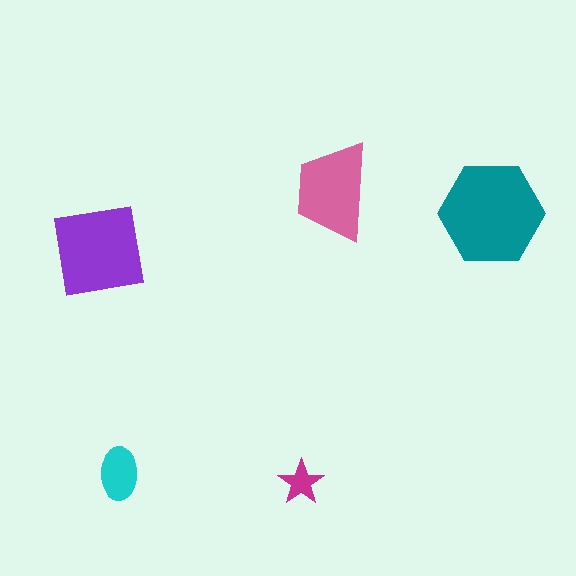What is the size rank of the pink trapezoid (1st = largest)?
3rd.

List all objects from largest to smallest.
The teal hexagon, the purple square, the pink trapezoid, the cyan ellipse, the magenta star.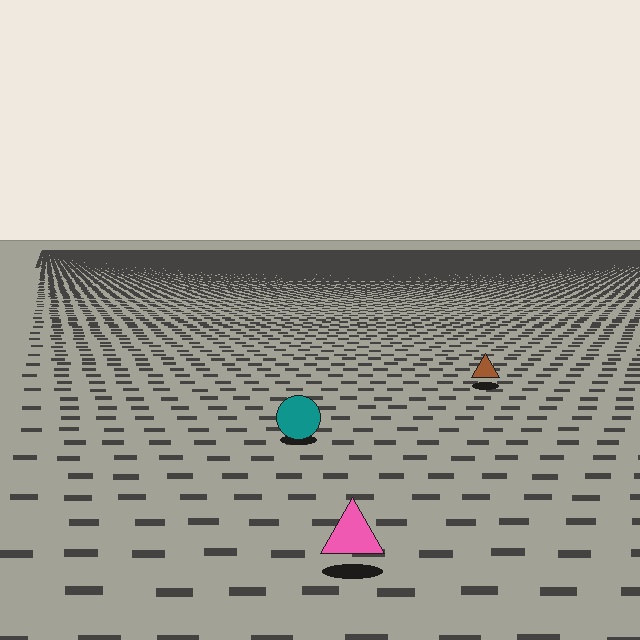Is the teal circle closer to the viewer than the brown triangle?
Yes. The teal circle is closer — you can tell from the texture gradient: the ground texture is coarser near it.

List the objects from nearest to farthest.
From nearest to farthest: the pink triangle, the teal circle, the brown triangle.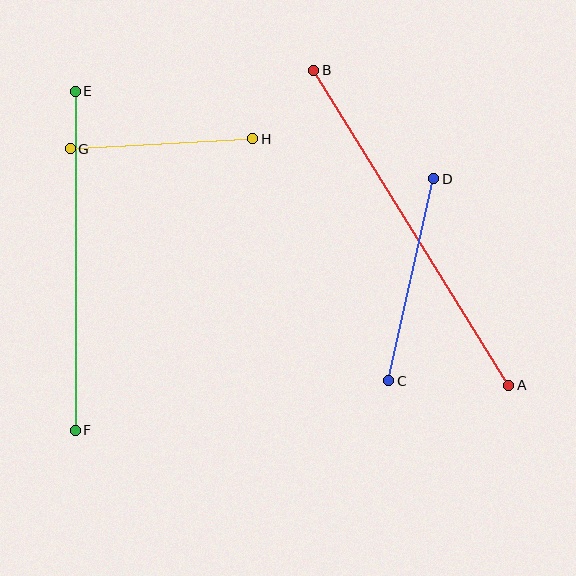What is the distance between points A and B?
The distance is approximately 370 pixels.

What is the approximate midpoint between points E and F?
The midpoint is at approximately (75, 261) pixels.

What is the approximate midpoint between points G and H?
The midpoint is at approximately (161, 144) pixels.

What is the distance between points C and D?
The distance is approximately 207 pixels.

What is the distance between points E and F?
The distance is approximately 339 pixels.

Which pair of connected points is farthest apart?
Points A and B are farthest apart.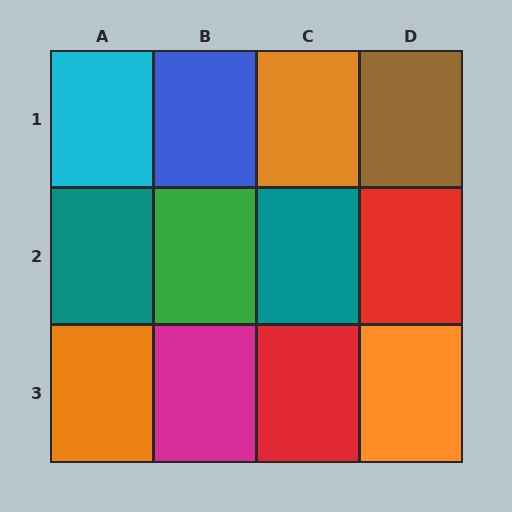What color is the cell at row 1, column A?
Cyan.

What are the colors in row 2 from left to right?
Teal, green, teal, red.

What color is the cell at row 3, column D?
Orange.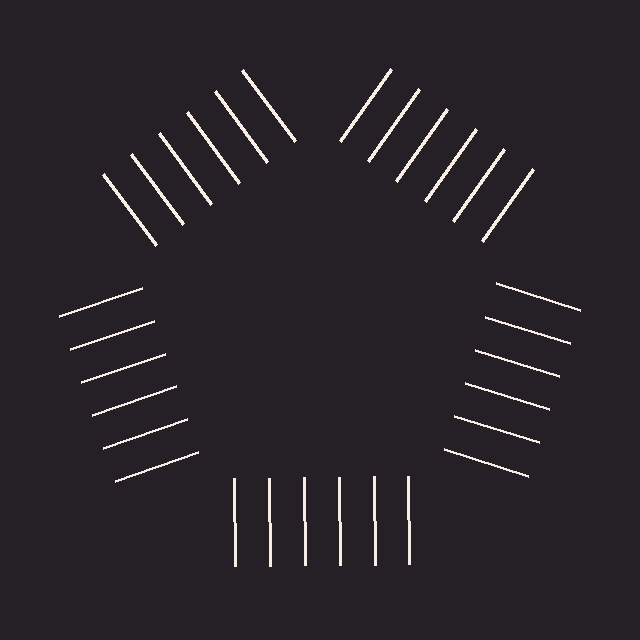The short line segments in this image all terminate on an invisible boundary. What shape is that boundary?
An illusory pentagon — the line segments terminate on its edges but no continuous stroke is drawn.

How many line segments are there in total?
30 — 6 along each of the 5 edges.